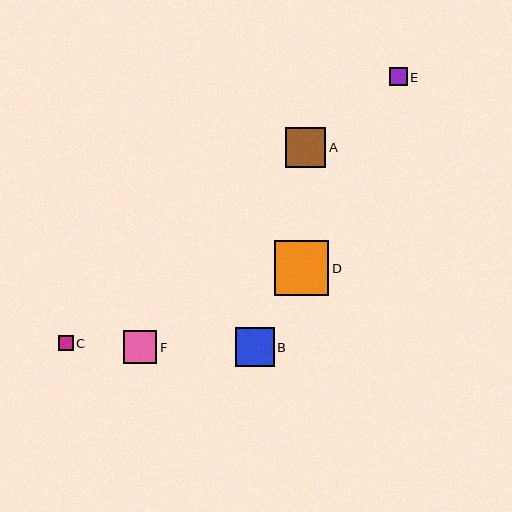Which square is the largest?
Square D is the largest with a size of approximately 55 pixels.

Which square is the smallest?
Square C is the smallest with a size of approximately 15 pixels.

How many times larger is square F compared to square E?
Square F is approximately 1.8 times the size of square E.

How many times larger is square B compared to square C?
Square B is approximately 2.5 times the size of square C.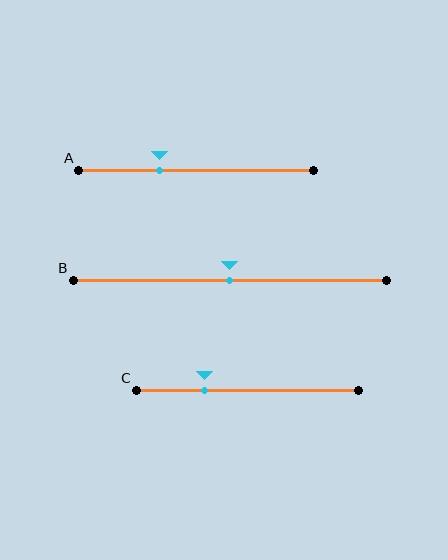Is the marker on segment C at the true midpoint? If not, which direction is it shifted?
No, the marker on segment C is shifted to the left by about 19% of the segment length.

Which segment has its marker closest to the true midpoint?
Segment B has its marker closest to the true midpoint.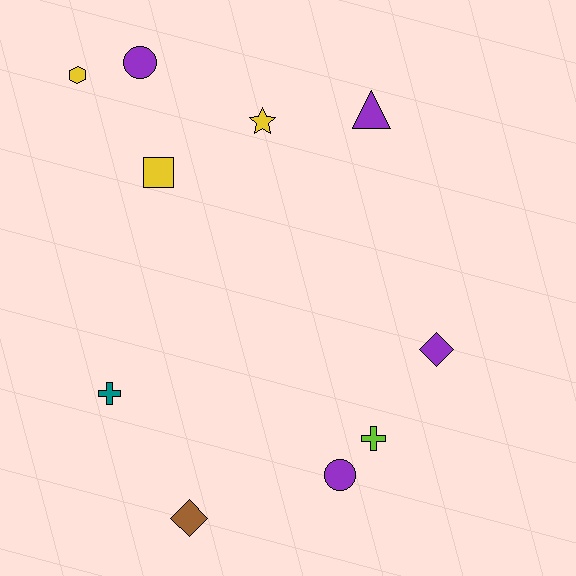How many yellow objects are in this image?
There are 3 yellow objects.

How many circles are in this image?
There are 2 circles.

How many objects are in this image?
There are 10 objects.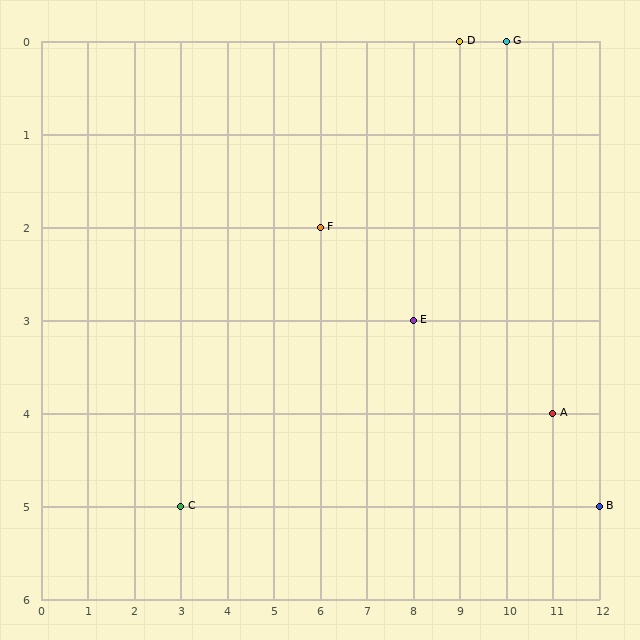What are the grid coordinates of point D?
Point D is at grid coordinates (9, 0).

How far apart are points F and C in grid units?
Points F and C are 3 columns and 3 rows apart (about 4.2 grid units diagonally).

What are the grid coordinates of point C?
Point C is at grid coordinates (3, 5).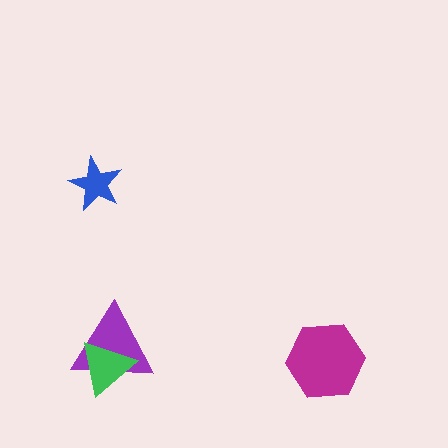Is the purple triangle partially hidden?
Yes, it is partially covered by another shape.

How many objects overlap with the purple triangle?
1 object overlaps with the purple triangle.